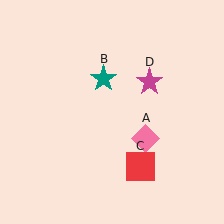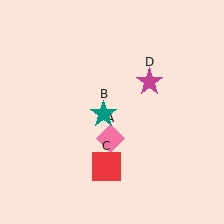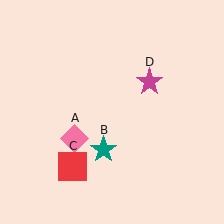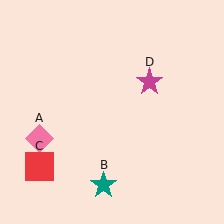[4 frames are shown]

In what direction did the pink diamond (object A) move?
The pink diamond (object A) moved left.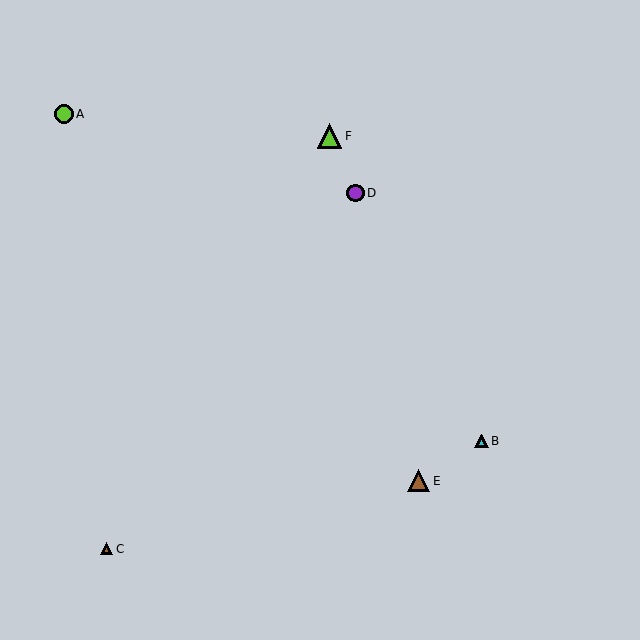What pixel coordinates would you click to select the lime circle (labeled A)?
Click at (64, 114) to select the lime circle A.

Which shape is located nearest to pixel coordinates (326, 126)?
The lime triangle (labeled F) at (329, 136) is nearest to that location.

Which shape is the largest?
The lime triangle (labeled F) is the largest.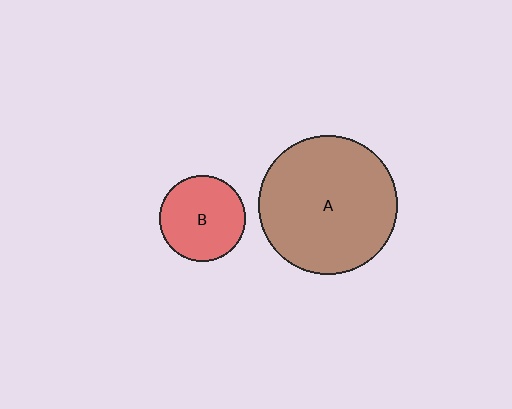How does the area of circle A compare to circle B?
Approximately 2.6 times.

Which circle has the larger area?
Circle A (brown).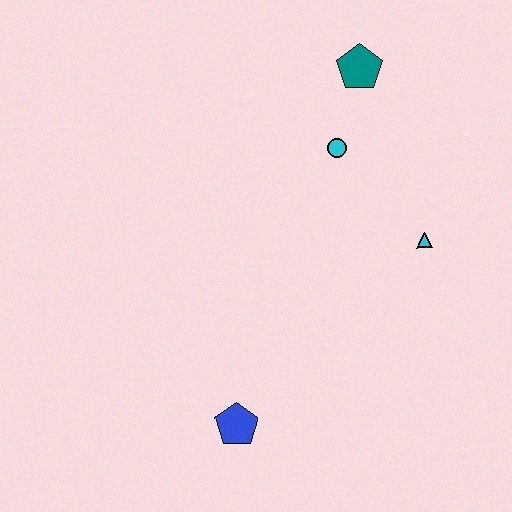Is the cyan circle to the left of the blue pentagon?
No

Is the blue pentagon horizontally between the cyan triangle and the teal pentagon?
No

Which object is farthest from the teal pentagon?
The blue pentagon is farthest from the teal pentagon.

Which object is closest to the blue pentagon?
The cyan triangle is closest to the blue pentagon.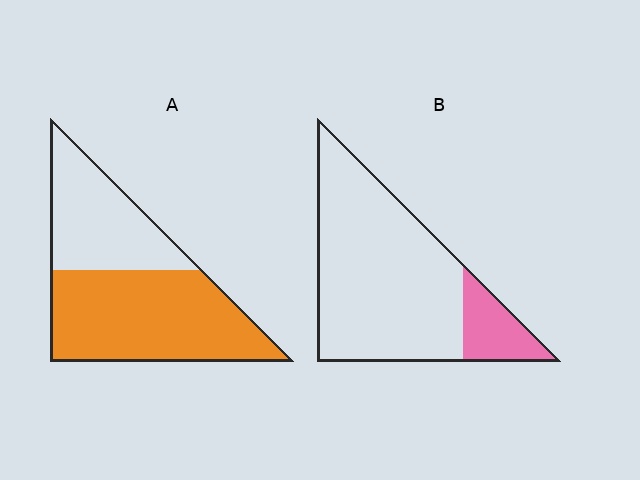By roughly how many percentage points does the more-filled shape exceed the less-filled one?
By roughly 45 percentage points (A over B).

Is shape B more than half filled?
No.